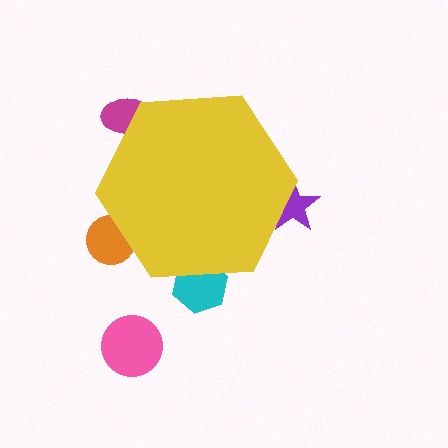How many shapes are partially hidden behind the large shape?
4 shapes are partially hidden.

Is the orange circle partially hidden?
Yes, the orange circle is partially hidden behind the yellow hexagon.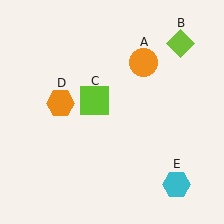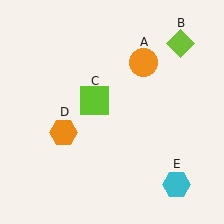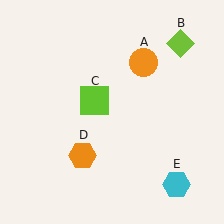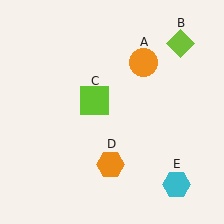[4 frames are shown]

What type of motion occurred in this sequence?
The orange hexagon (object D) rotated counterclockwise around the center of the scene.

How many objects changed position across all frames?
1 object changed position: orange hexagon (object D).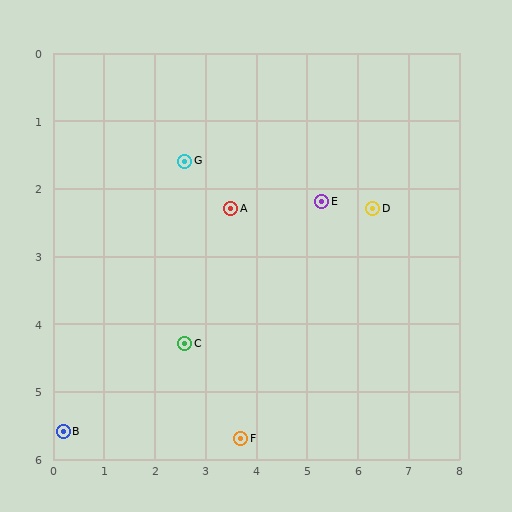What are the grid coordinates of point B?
Point B is at approximately (0.2, 5.6).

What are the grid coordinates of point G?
Point G is at approximately (2.6, 1.6).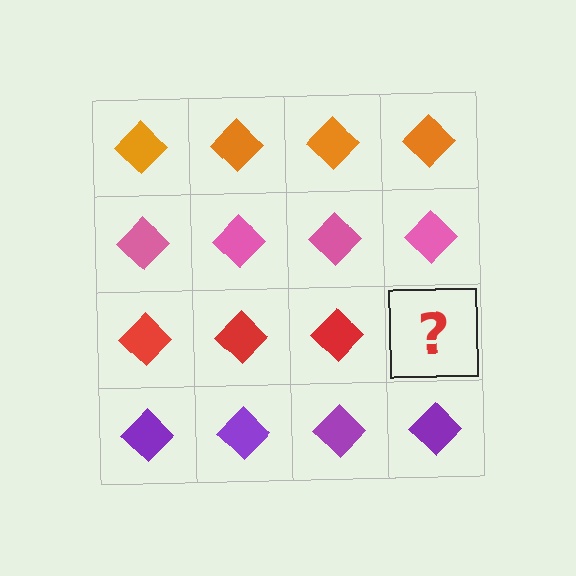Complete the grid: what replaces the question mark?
The question mark should be replaced with a red diamond.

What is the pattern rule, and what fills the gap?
The rule is that each row has a consistent color. The gap should be filled with a red diamond.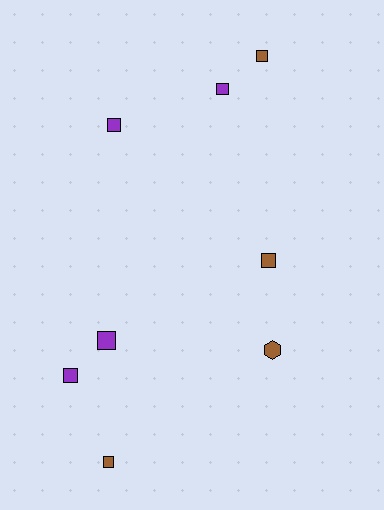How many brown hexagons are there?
There is 1 brown hexagon.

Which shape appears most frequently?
Square, with 7 objects.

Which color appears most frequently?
Brown, with 4 objects.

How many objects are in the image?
There are 8 objects.